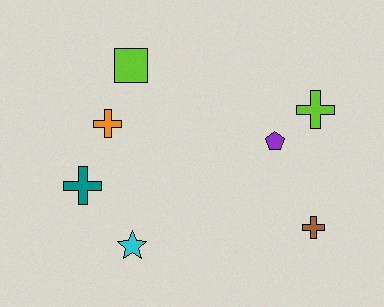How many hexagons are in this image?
There are no hexagons.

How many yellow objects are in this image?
There are no yellow objects.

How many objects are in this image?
There are 7 objects.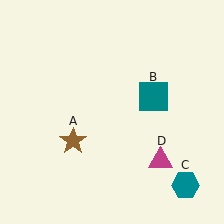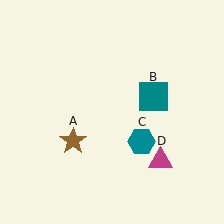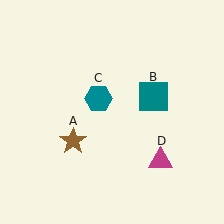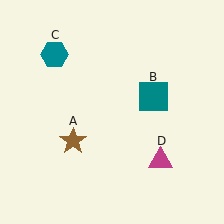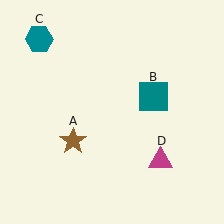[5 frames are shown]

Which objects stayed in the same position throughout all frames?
Brown star (object A) and teal square (object B) and magenta triangle (object D) remained stationary.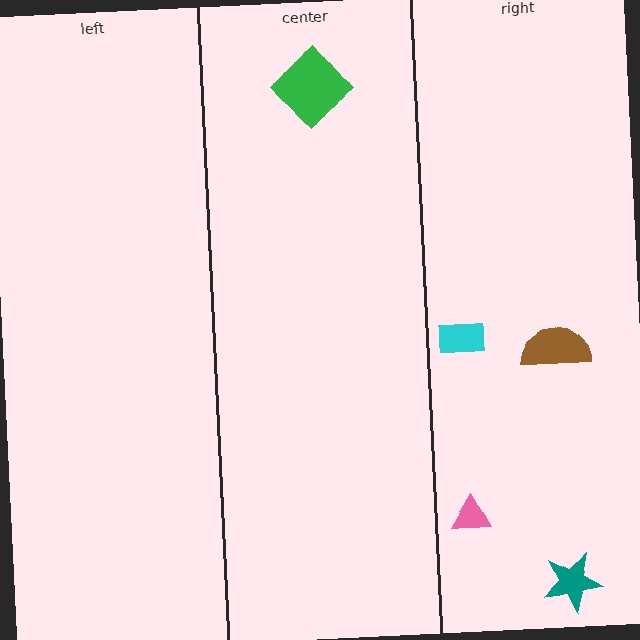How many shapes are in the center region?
1.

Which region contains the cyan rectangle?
The right region.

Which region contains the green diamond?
The center region.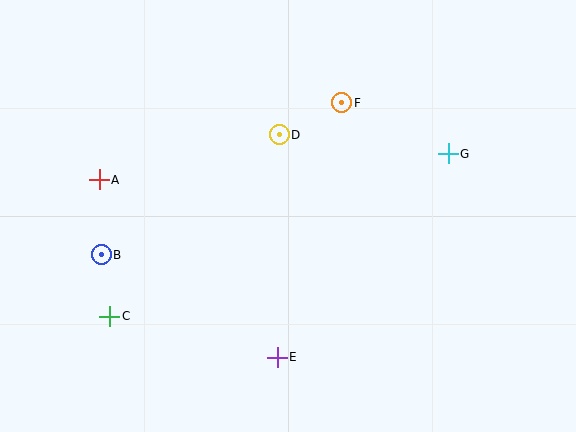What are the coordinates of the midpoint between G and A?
The midpoint between G and A is at (274, 167).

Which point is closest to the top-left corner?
Point A is closest to the top-left corner.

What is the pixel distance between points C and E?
The distance between C and E is 173 pixels.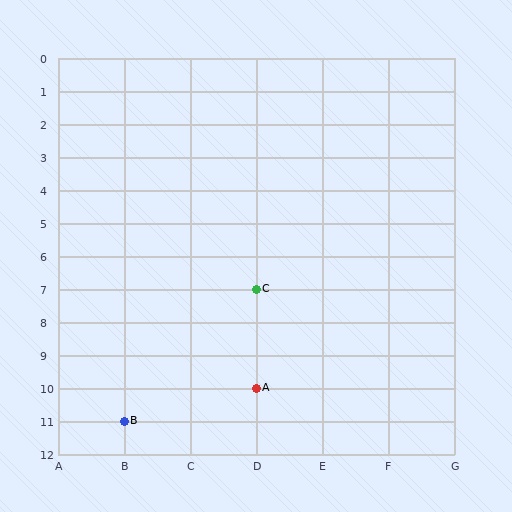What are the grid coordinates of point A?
Point A is at grid coordinates (D, 10).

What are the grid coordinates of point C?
Point C is at grid coordinates (D, 7).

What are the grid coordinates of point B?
Point B is at grid coordinates (B, 11).